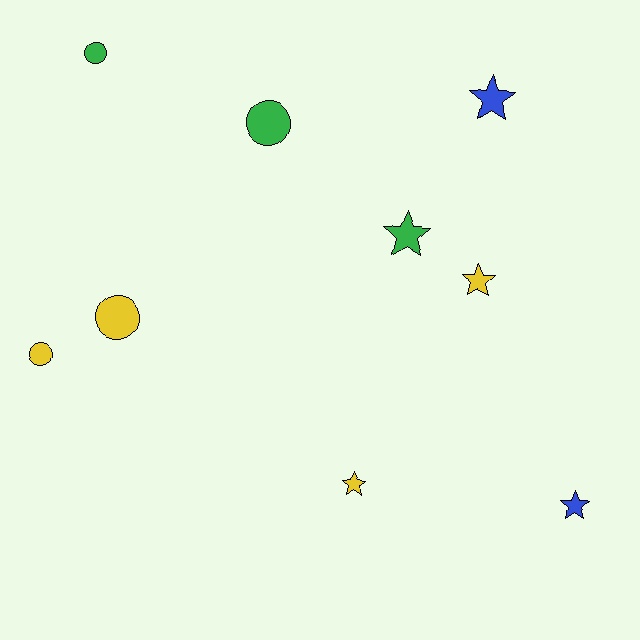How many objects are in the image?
There are 9 objects.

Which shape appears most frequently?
Star, with 5 objects.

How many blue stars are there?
There are 2 blue stars.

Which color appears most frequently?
Yellow, with 4 objects.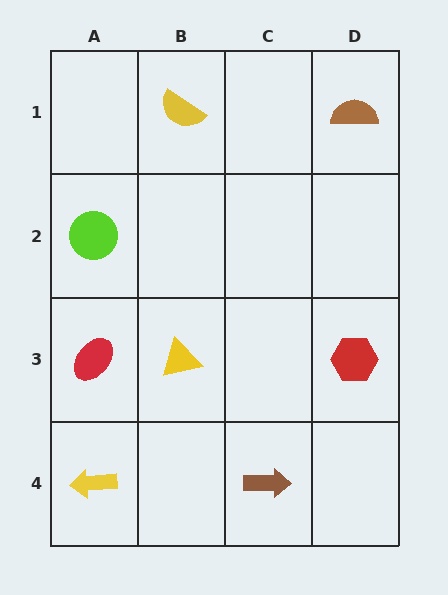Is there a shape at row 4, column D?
No, that cell is empty.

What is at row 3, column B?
A yellow triangle.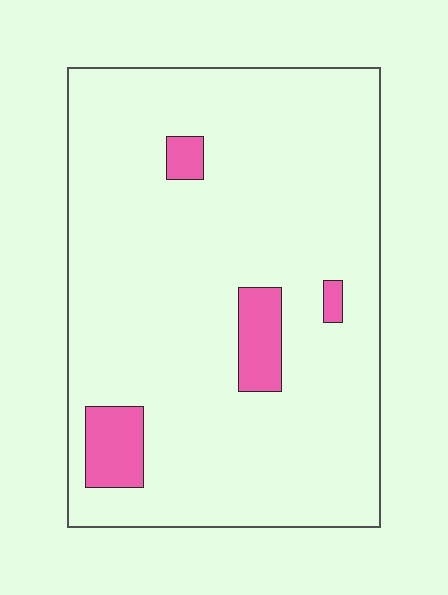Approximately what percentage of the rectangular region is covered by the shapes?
Approximately 10%.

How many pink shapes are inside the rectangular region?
4.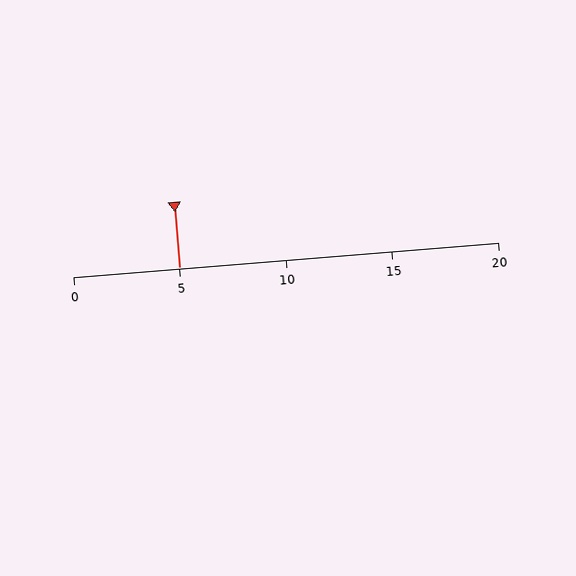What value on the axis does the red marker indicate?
The marker indicates approximately 5.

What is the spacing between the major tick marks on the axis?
The major ticks are spaced 5 apart.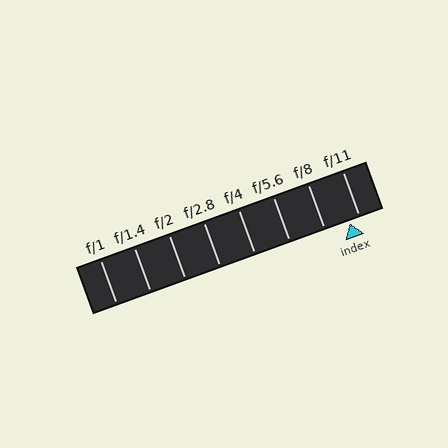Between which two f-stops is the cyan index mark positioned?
The index mark is between f/8 and f/11.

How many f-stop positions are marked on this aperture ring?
There are 8 f-stop positions marked.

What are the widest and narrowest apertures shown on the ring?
The widest aperture shown is f/1 and the narrowest is f/11.